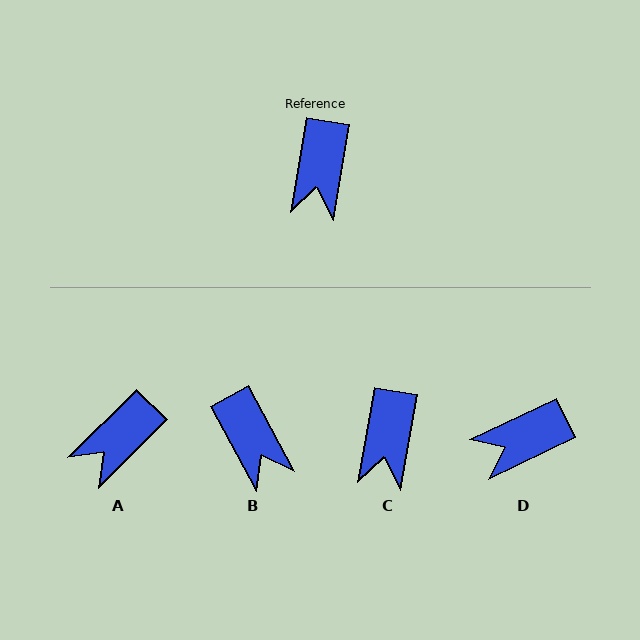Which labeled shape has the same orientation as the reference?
C.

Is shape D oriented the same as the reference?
No, it is off by about 55 degrees.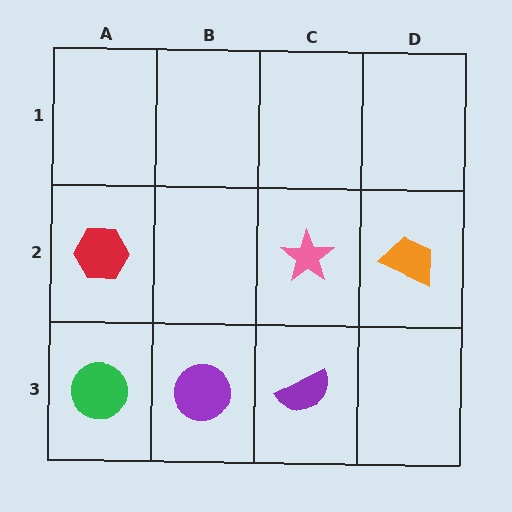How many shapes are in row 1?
0 shapes.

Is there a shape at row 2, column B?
No, that cell is empty.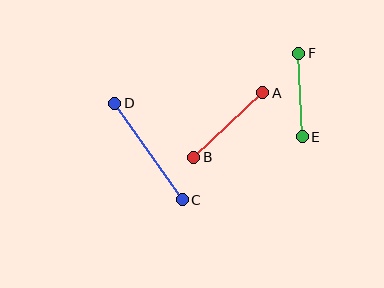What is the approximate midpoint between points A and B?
The midpoint is at approximately (228, 125) pixels.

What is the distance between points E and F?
The distance is approximately 84 pixels.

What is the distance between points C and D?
The distance is approximately 118 pixels.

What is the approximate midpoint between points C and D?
The midpoint is at approximately (148, 152) pixels.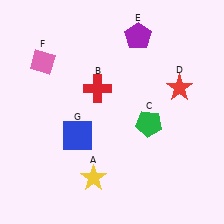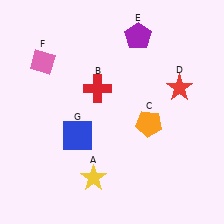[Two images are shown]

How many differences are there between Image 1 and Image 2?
There is 1 difference between the two images.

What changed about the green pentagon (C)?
In Image 1, C is green. In Image 2, it changed to orange.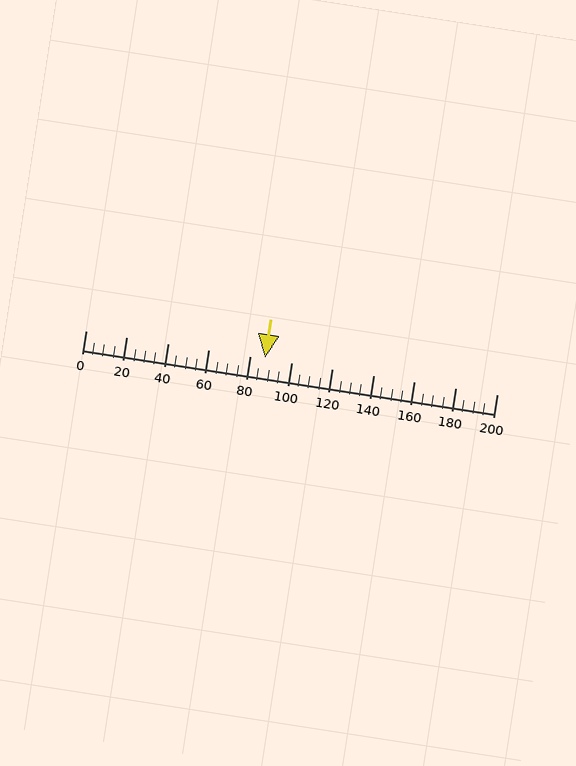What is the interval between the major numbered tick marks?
The major tick marks are spaced 20 units apart.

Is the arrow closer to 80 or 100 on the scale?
The arrow is closer to 80.